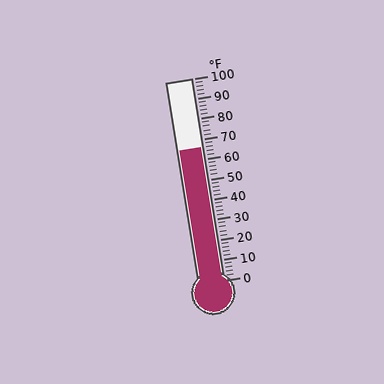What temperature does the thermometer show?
The thermometer shows approximately 66°F.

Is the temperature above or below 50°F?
The temperature is above 50°F.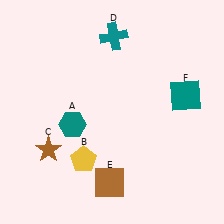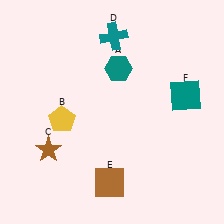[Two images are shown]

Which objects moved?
The objects that moved are: the teal hexagon (A), the yellow pentagon (B).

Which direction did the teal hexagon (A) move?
The teal hexagon (A) moved up.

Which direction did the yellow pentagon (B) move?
The yellow pentagon (B) moved up.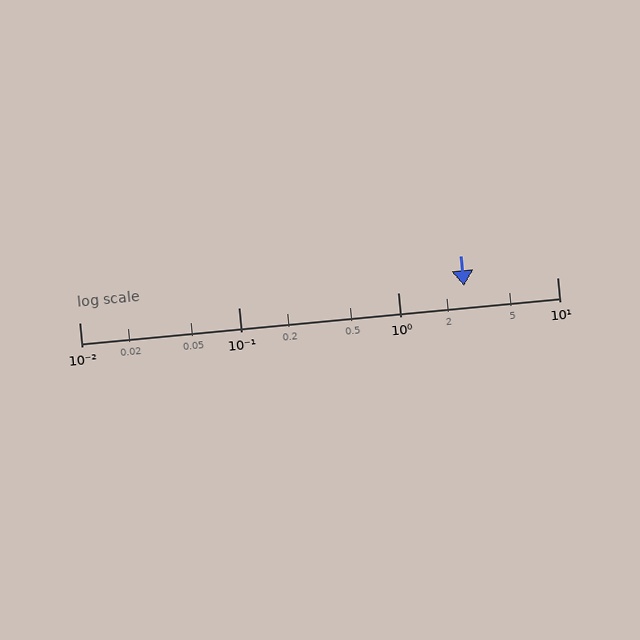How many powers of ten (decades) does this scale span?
The scale spans 3 decades, from 0.01 to 10.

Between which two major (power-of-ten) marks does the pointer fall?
The pointer is between 1 and 10.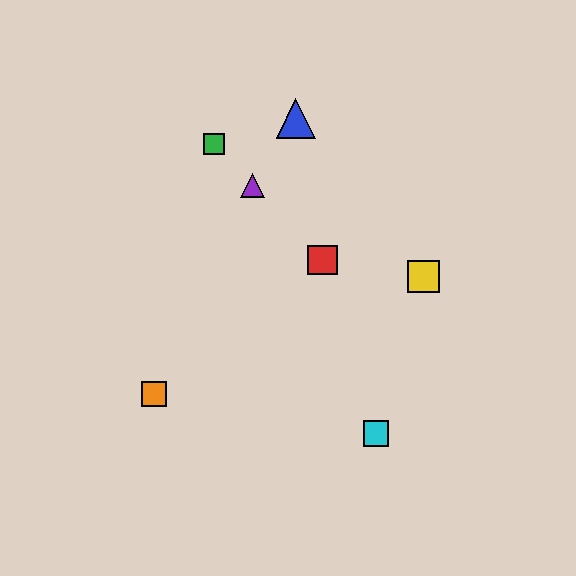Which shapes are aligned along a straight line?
The red square, the green square, the purple triangle are aligned along a straight line.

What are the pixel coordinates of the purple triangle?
The purple triangle is at (253, 185).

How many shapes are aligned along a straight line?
3 shapes (the red square, the green square, the purple triangle) are aligned along a straight line.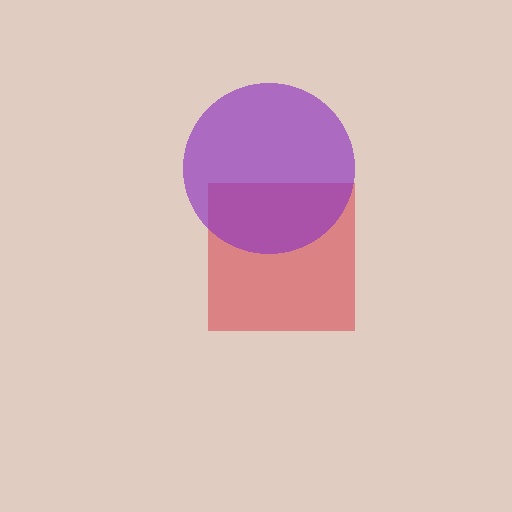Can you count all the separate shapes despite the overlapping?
Yes, there are 2 separate shapes.